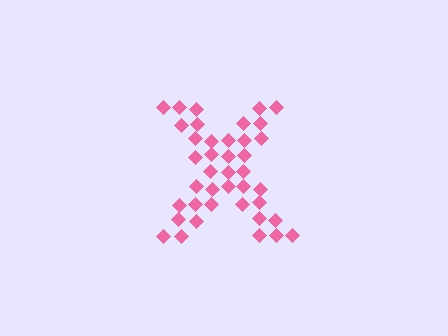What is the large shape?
The large shape is the letter X.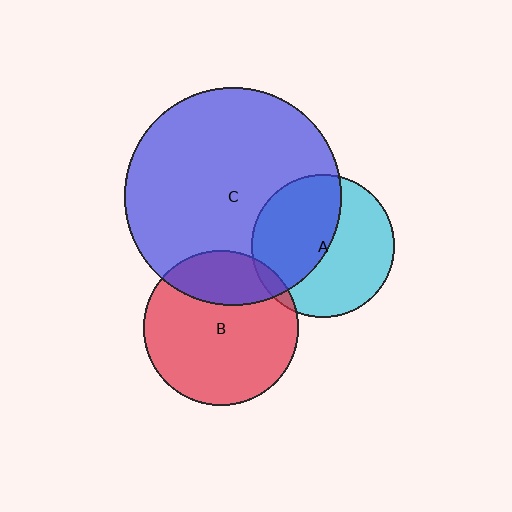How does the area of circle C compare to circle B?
Approximately 2.0 times.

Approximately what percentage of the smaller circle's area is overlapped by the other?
Approximately 25%.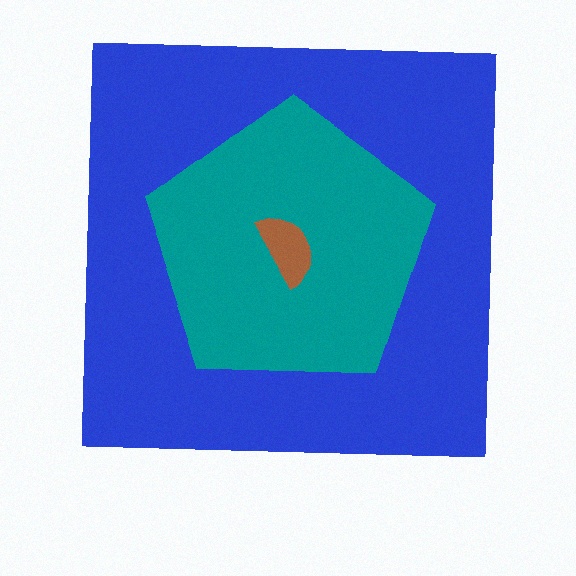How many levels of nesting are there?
3.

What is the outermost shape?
The blue square.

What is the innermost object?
The brown semicircle.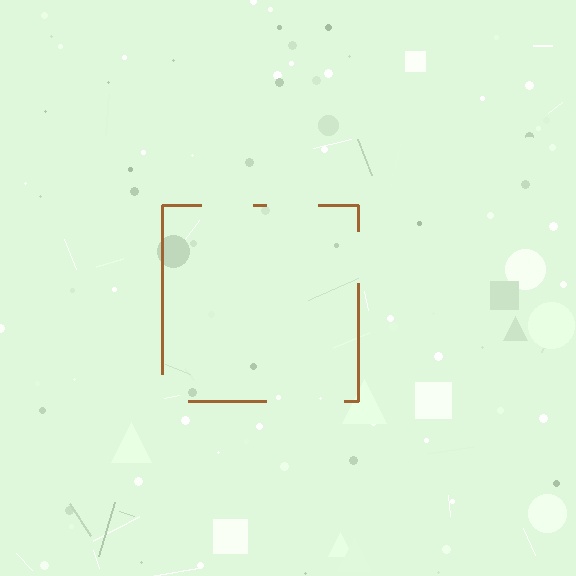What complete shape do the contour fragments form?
The contour fragments form a square.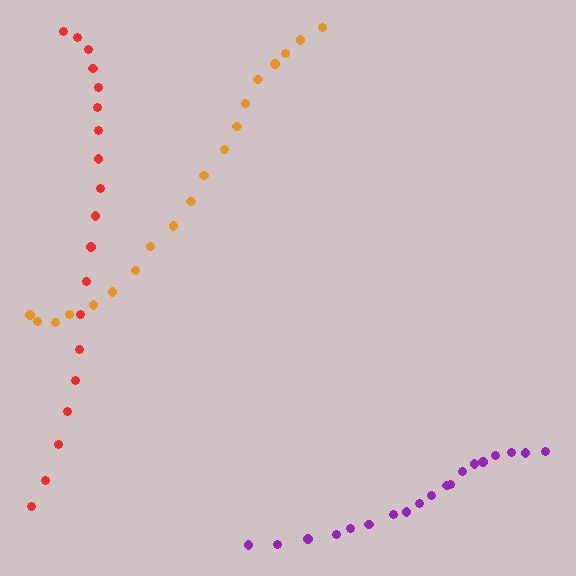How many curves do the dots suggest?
There are 3 distinct paths.